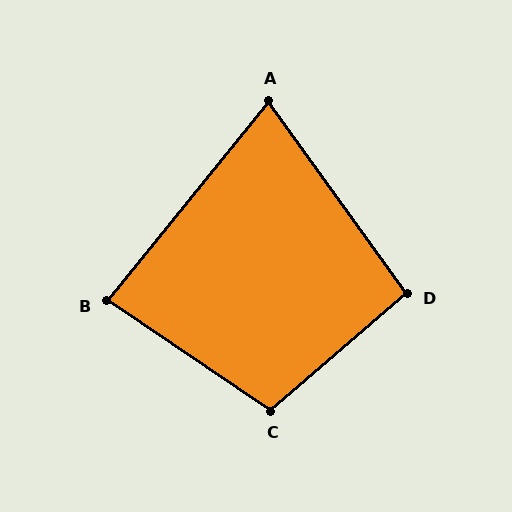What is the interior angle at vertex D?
Approximately 95 degrees (obtuse).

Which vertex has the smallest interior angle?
A, at approximately 75 degrees.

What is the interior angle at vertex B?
Approximately 85 degrees (acute).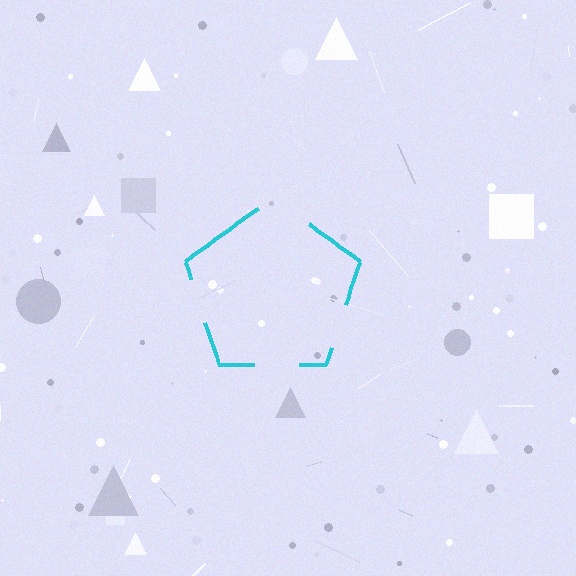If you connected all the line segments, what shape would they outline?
They would outline a pentagon.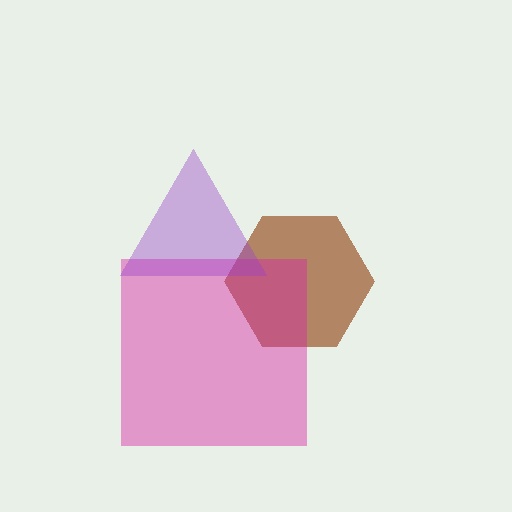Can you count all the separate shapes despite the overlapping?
Yes, there are 3 separate shapes.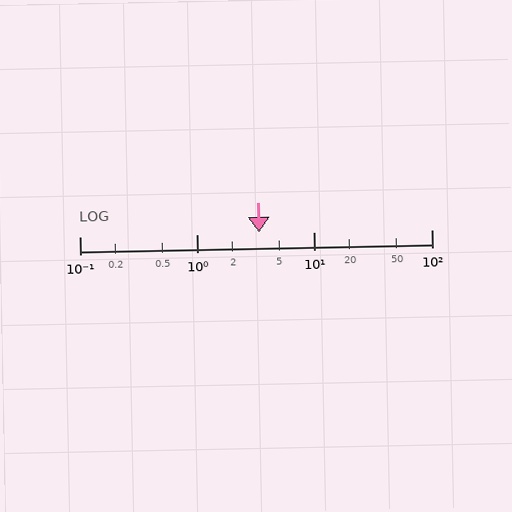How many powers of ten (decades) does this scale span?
The scale spans 3 decades, from 0.1 to 100.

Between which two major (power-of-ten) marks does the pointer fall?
The pointer is between 1 and 10.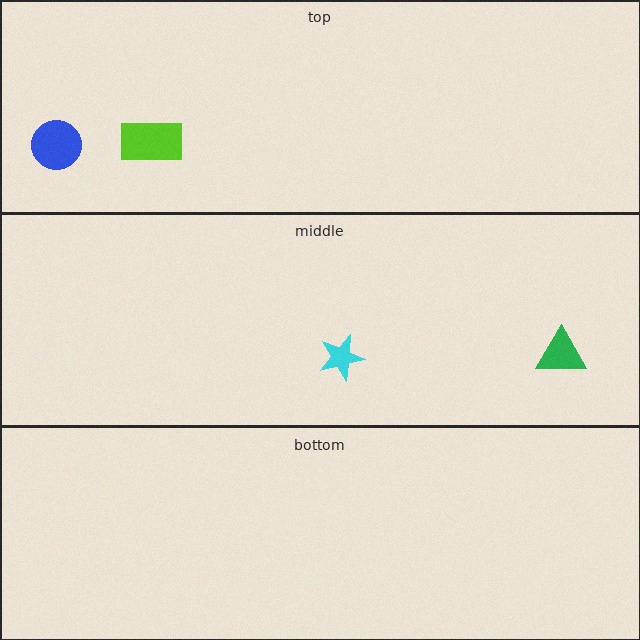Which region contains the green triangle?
The middle region.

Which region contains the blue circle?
The top region.